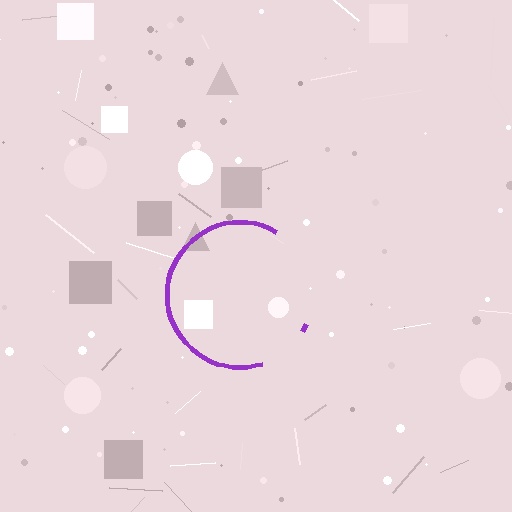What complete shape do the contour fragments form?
The contour fragments form a circle.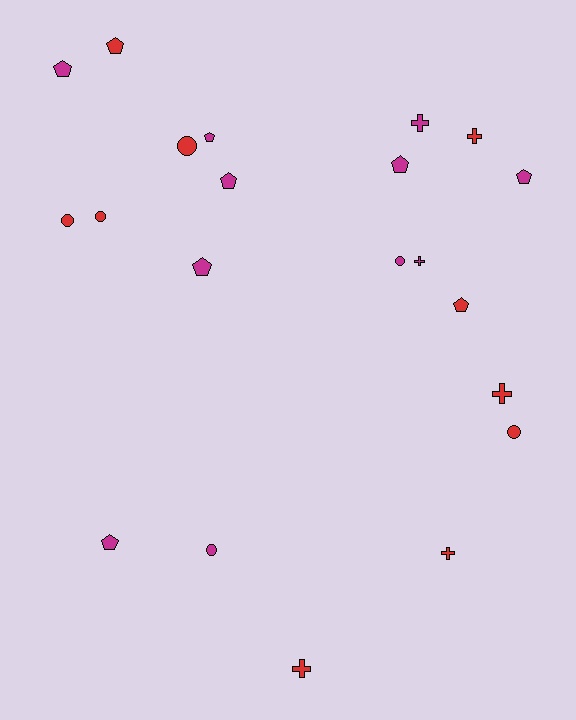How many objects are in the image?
There are 21 objects.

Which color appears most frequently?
Magenta, with 11 objects.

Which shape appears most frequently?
Pentagon, with 9 objects.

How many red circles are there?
There are 4 red circles.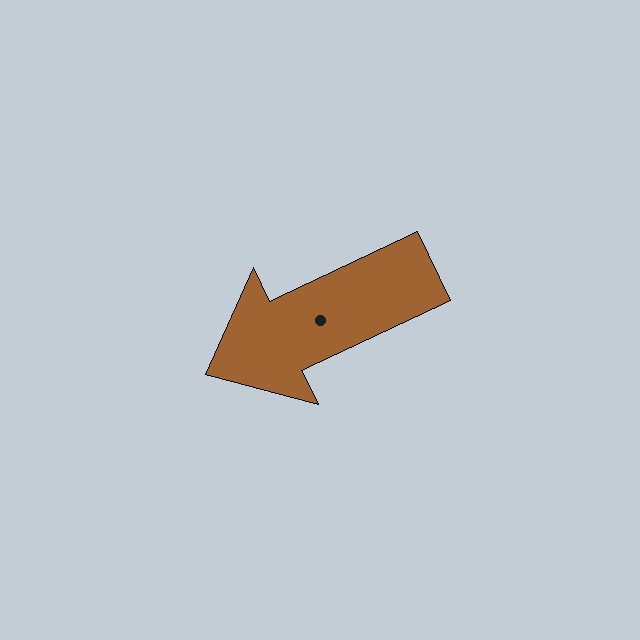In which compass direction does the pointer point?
Southwest.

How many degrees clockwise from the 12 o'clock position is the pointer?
Approximately 245 degrees.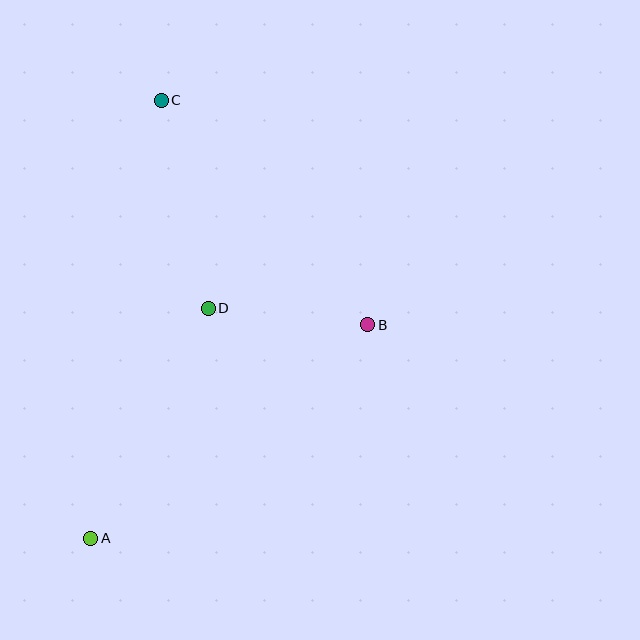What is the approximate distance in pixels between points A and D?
The distance between A and D is approximately 258 pixels.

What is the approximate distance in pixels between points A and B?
The distance between A and B is approximately 350 pixels.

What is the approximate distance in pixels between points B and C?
The distance between B and C is approximately 305 pixels.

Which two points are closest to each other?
Points B and D are closest to each other.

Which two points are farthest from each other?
Points A and C are farthest from each other.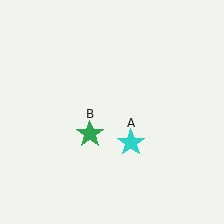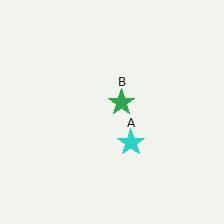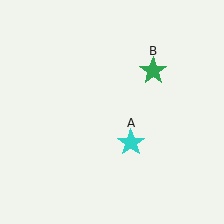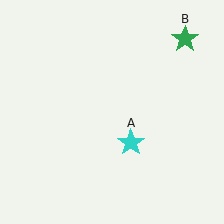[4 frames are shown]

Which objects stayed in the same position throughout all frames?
Cyan star (object A) remained stationary.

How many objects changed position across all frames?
1 object changed position: green star (object B).